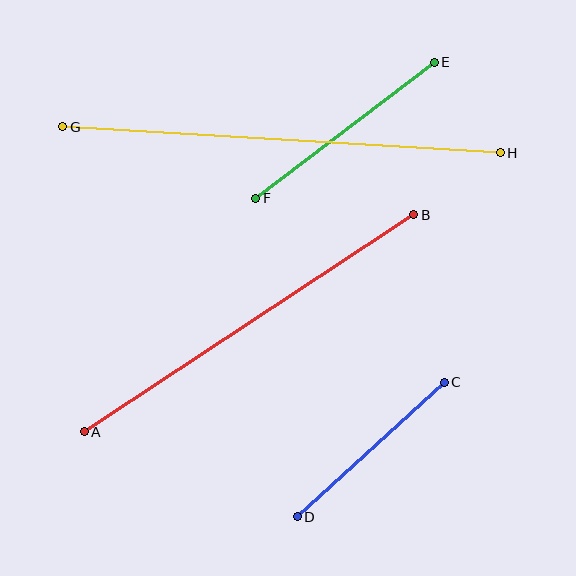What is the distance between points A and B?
The distance is approximately 395 pixels.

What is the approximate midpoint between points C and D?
The midpoint is at approximately (371, 449) pixels.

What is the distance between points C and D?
The distance is approximately 199 pixels.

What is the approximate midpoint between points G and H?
The midpoint is at approximately (281, 140) pixels.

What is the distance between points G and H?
The distance is approximately 438 pixels.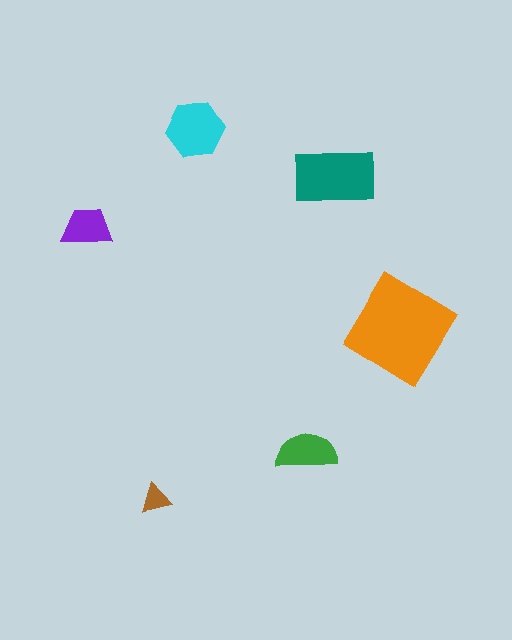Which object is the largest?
The orange diamond.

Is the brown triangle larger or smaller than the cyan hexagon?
Smaller.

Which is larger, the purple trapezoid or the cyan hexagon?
The cyan hexagon.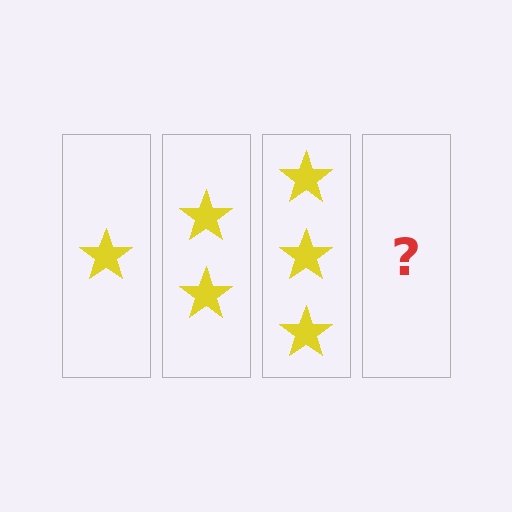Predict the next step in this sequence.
The next step is 4 stars.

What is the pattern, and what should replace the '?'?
The pattern is that each step adds one more star. The '?' should be 4 stars.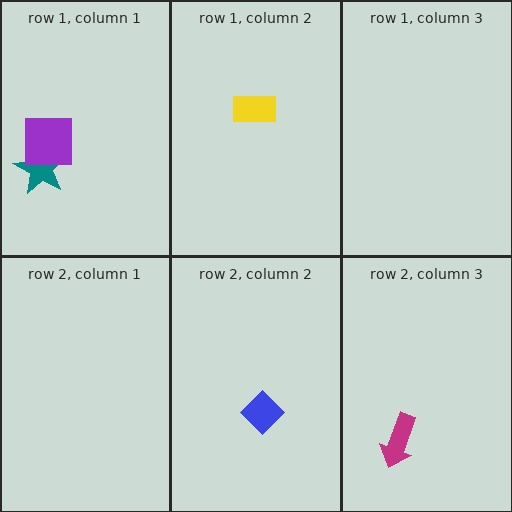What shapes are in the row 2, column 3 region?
The magenta arrow.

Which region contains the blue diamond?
The row 2, column 2 region.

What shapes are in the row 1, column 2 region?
The yellow rectangle.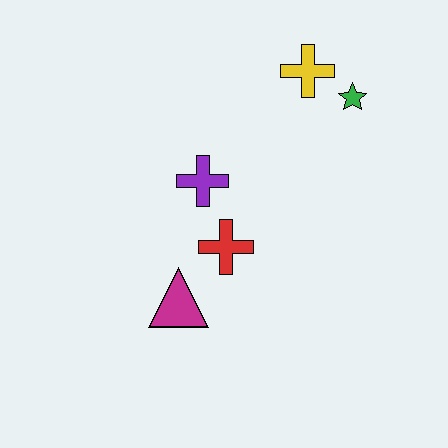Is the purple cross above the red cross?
Yes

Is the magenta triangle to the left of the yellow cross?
Yes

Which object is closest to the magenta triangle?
The red cross is closest to the magenta triangle.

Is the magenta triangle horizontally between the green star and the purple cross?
No